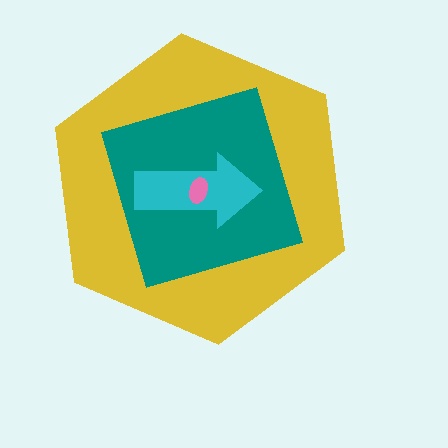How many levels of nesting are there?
4.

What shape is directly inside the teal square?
The cyan arrow.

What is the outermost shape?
The yellow hexagon.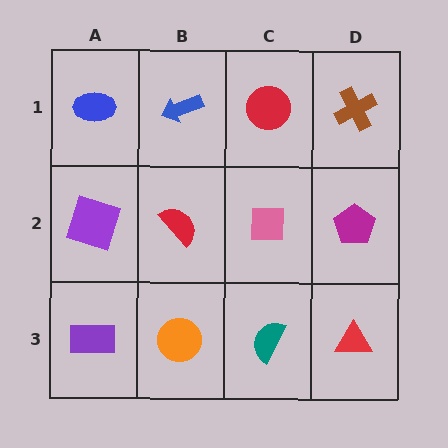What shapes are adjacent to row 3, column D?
A magenta pentagon (row 2, column D), a teal semicircle (row 3, column C).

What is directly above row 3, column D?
A magenta pentagon.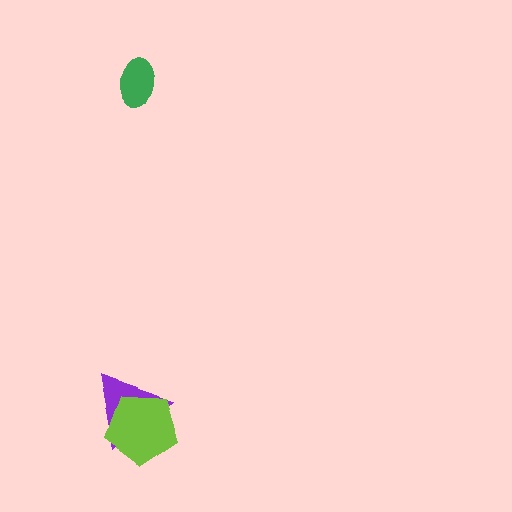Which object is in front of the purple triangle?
The lime pentagon is in front of the purple triangle.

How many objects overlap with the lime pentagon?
1 object overlaps with the lime pentagon.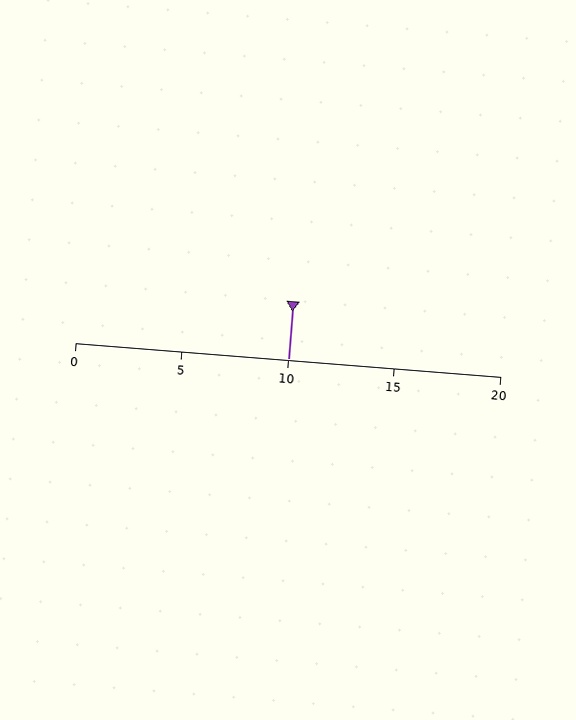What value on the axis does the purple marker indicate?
The marker indicates approximately 10.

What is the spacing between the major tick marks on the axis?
The major ticks are spaced 5 apart.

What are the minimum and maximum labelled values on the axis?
The axis runs from 0 to 20.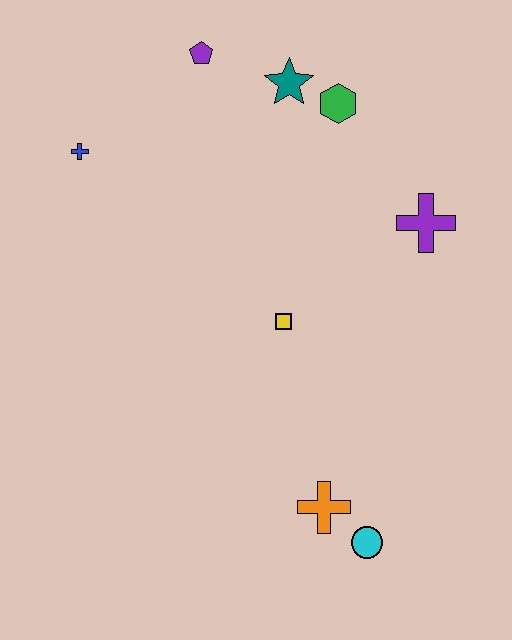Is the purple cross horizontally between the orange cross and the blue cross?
No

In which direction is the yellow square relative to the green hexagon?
The yellow square is below the green hexagon.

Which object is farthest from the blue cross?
The cyan circle is farthest from the blue cross.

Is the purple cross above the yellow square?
Yes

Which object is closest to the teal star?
The green hexagon is closest to the teal star.